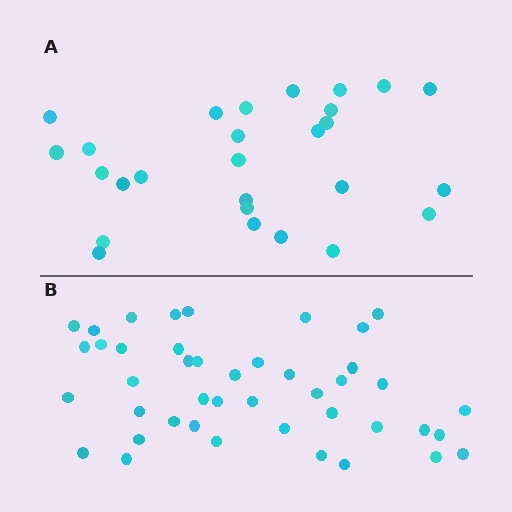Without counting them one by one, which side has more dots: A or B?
Region B (the bottom region) has more dots.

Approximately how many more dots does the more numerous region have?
Region B has approximately 15 more dots than region A.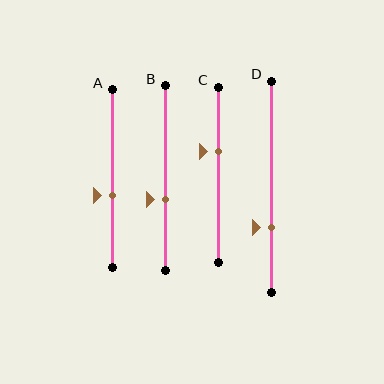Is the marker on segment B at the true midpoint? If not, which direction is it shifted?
No, the marker on segment B is shifted downward by about 12% of the segment length.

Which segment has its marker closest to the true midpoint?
Segment A has its marker closest to the true midpoint.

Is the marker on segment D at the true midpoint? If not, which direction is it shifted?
No, the marker on segment D is shifted downward by about 19% of the segment length.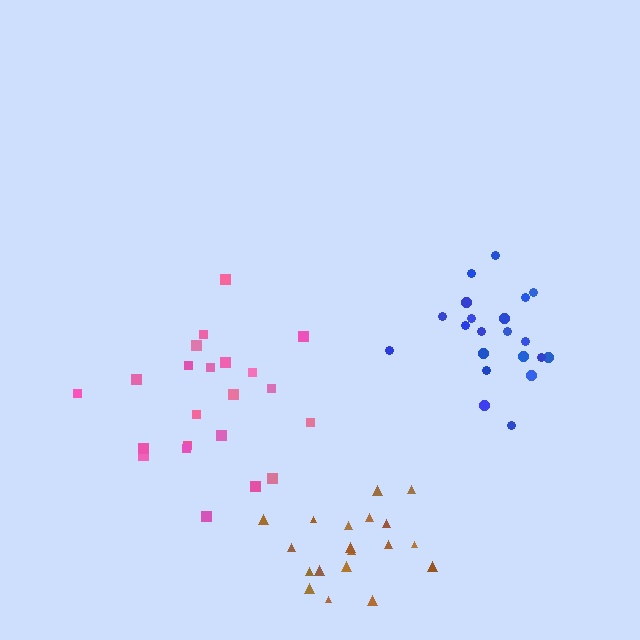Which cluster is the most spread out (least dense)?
Pink.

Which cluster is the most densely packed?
Blue.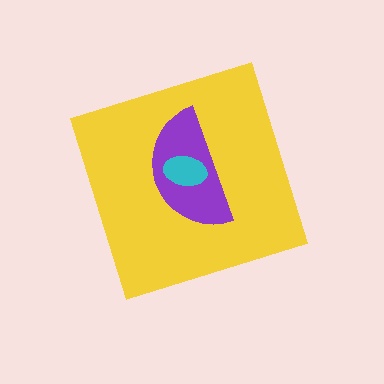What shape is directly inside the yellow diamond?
The purple semicircle.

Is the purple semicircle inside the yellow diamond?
Yes.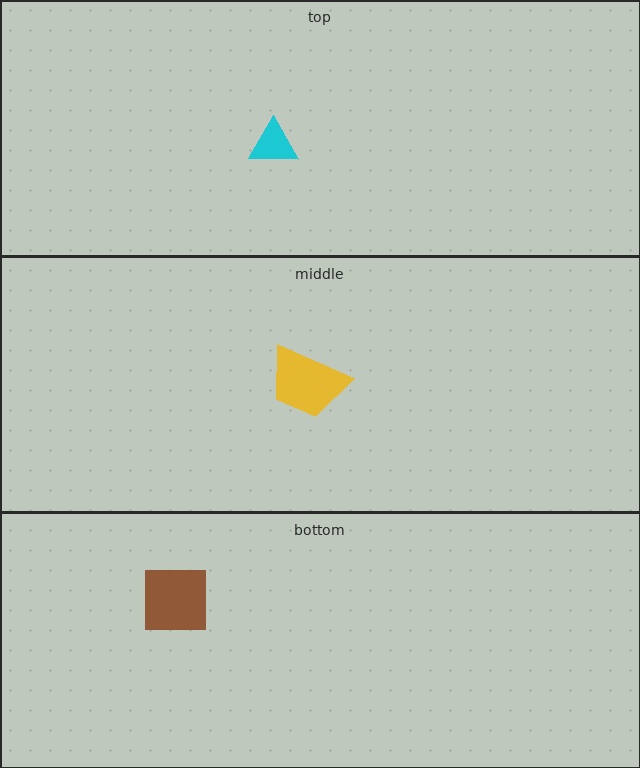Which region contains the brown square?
The bottom region.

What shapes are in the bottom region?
The brown square.